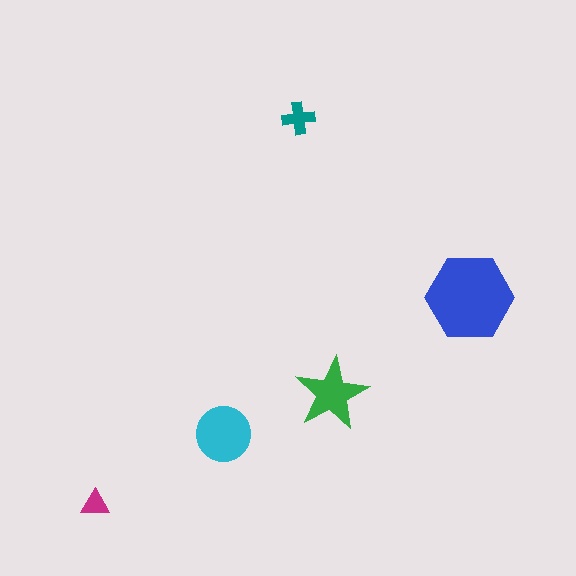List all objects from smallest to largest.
The magenta triangle, the teal cross, the green star, the cyan circle, the blue hexagon.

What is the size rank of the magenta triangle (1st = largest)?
5th.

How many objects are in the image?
There are 5 objects in the image.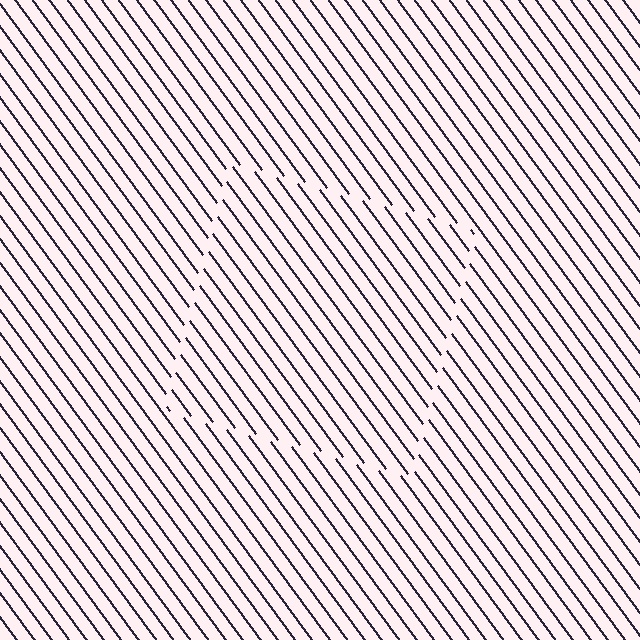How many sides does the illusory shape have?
4 sides — the line-ends trace a square.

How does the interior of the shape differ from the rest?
The interior of the shape contains the same grating, shifted by half a period — the contour is defined by the phase discontinuity where line-ends from the inner and outer gratings abut.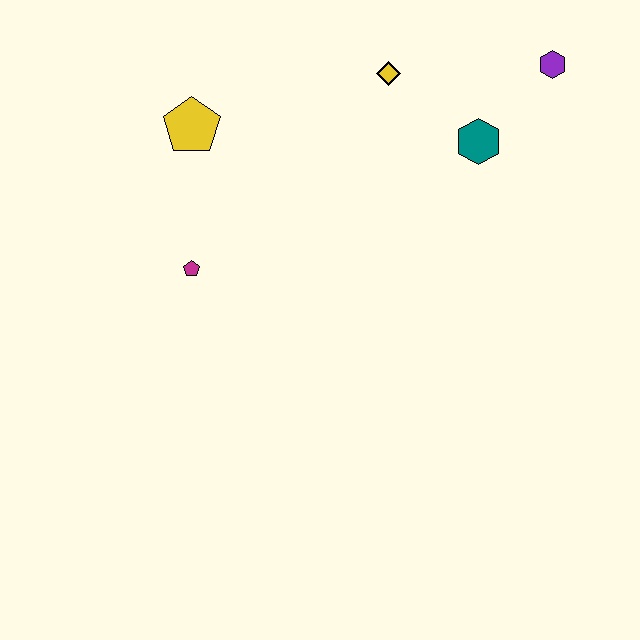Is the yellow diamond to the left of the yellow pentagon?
No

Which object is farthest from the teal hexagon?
The magenta pentagon is farthest from the teal hexagon.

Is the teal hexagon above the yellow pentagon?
No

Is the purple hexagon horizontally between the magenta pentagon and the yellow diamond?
No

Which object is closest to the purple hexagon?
The teal hexagon is closest to the purple hexagon.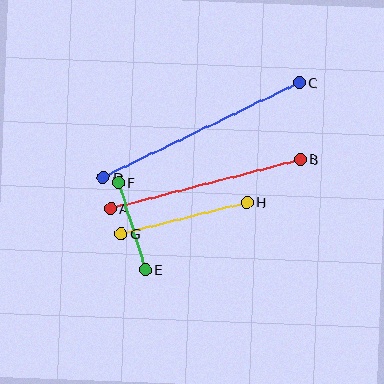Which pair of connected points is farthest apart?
Points C and D are farthest apart.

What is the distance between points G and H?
The distance is approximately 129 pixels.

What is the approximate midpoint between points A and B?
The midpoint is at approximately (206, 184) pixels.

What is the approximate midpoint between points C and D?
The midpoint is at approximately (201, 130) pixels.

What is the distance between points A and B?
The distance is approximately 196 pixels.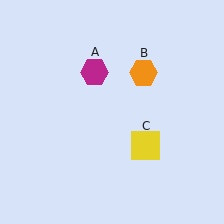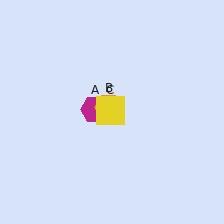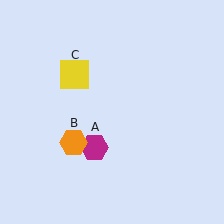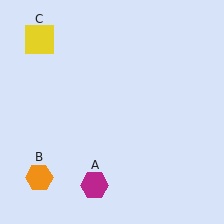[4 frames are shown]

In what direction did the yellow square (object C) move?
The yellow square (object C) moved up and to the left.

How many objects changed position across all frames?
3 objects changed position: magenta hexagon (object A), orange hexagon (object B), yellow square (object C).